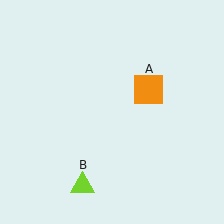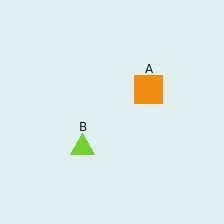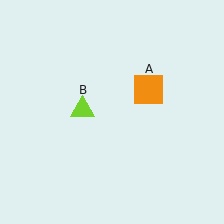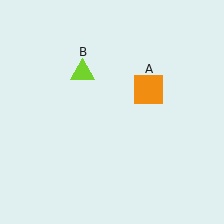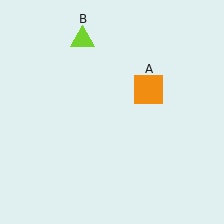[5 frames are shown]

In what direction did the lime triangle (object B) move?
The lime triangle (object B) moved up.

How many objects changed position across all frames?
1 object changed position: lime triangle (object B).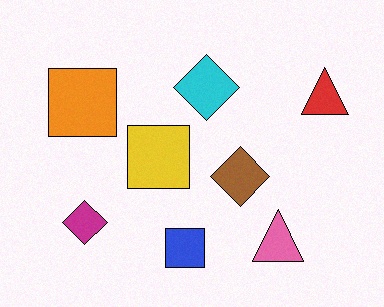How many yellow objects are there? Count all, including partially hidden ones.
There is 1 yellow object.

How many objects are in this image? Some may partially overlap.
There are 8 objects.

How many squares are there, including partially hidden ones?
There are 3 squares.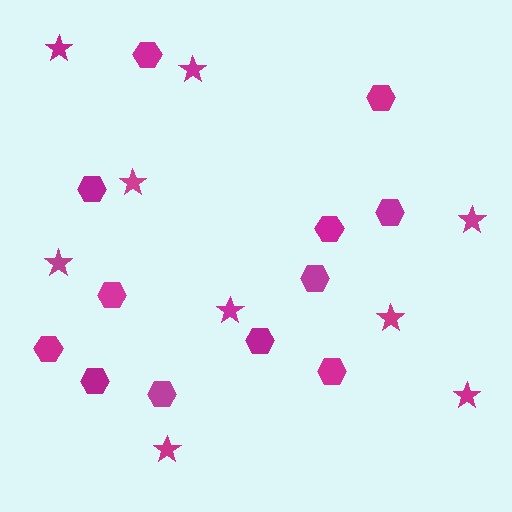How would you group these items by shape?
There are 2 groups: one group of stars (9) and one group of hexagons (12).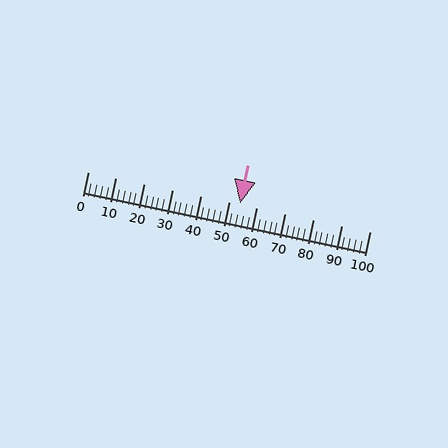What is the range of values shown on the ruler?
The ruler shows values from 0 to 100.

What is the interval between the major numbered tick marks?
The major tick marks are spaced 10 units apart.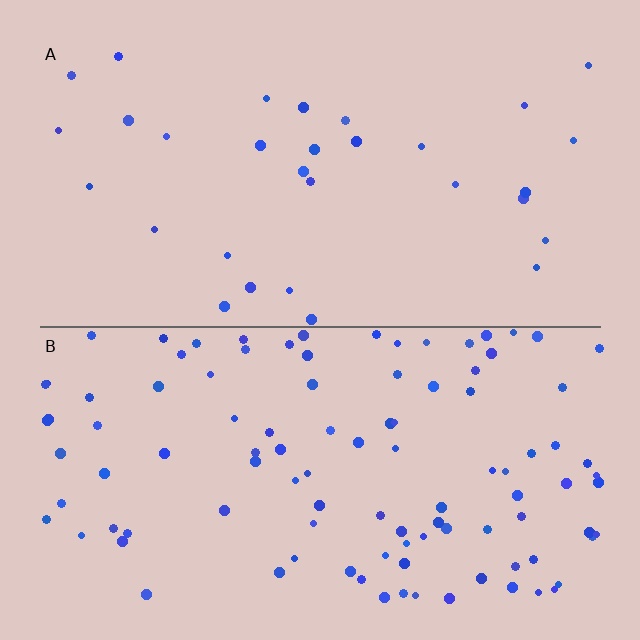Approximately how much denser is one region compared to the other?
Approximately 3.4× — region B over region A.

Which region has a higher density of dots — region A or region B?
B (the bottom).